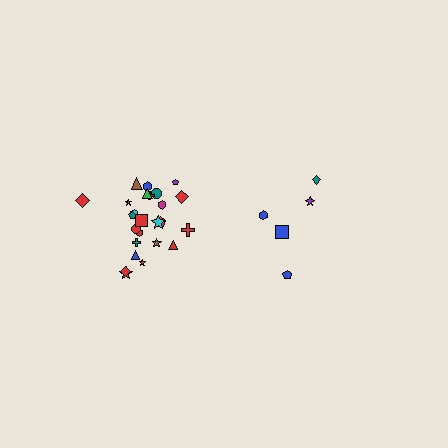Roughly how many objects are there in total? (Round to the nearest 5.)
Roughly 30 objects in total.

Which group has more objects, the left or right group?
The left group.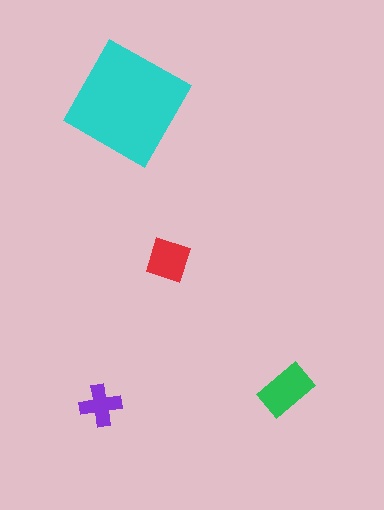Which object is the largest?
The cyan square.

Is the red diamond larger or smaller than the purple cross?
Larger.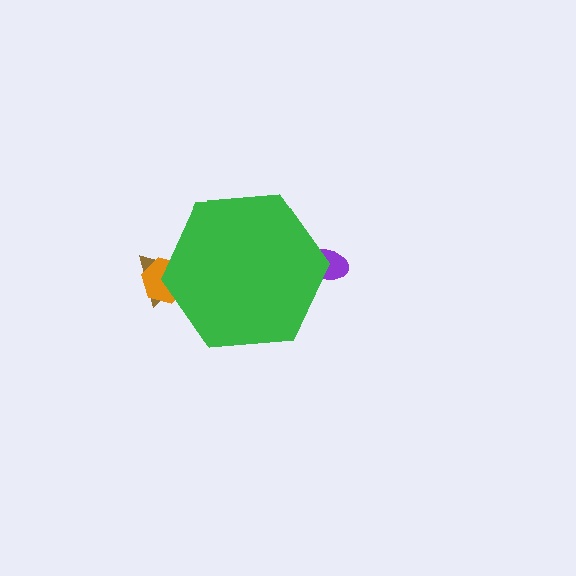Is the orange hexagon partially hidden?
Yes, the orange hexagon is partially hidden behind the green hexagon.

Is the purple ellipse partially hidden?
Yes, the purple ellipse is partially hidden behind the green hexagon.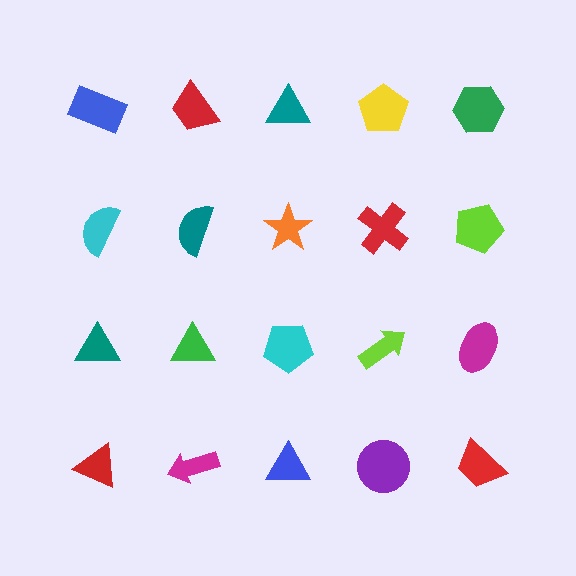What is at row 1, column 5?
A green hexagon.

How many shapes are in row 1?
5 shapes.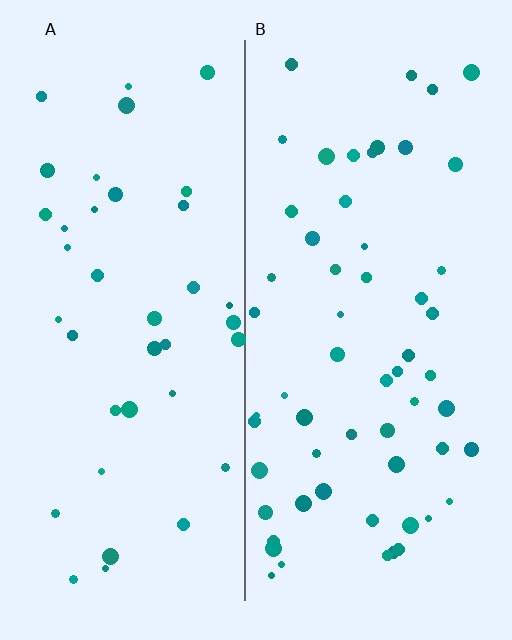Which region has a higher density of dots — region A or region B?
B (the right).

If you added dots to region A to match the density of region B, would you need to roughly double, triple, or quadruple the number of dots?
Approximately double.